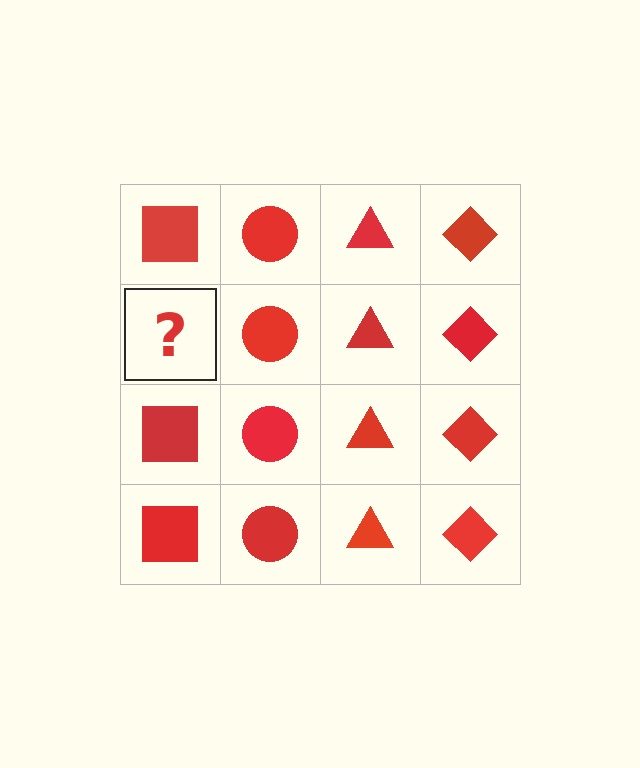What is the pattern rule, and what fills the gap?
The rule is that each column has a consistent shape. The gap should be filled with a red square.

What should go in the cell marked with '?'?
The missing cell should contain a red square.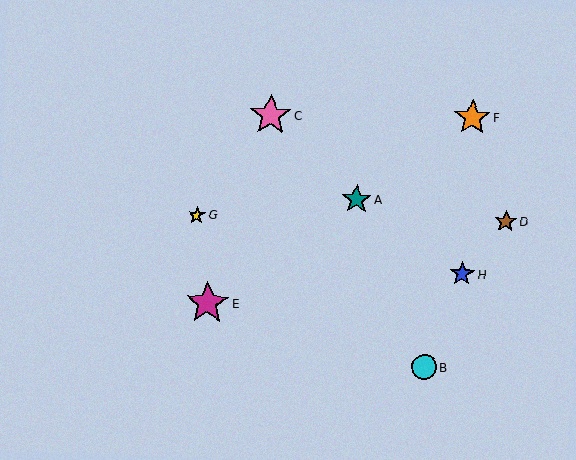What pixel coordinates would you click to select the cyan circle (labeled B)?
Click at (424, 367) to select the cyan circle B.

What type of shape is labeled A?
Shape A is a teal star.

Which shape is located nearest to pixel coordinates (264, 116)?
The pink star (labeled C) at (271, 115) is nearest to that location.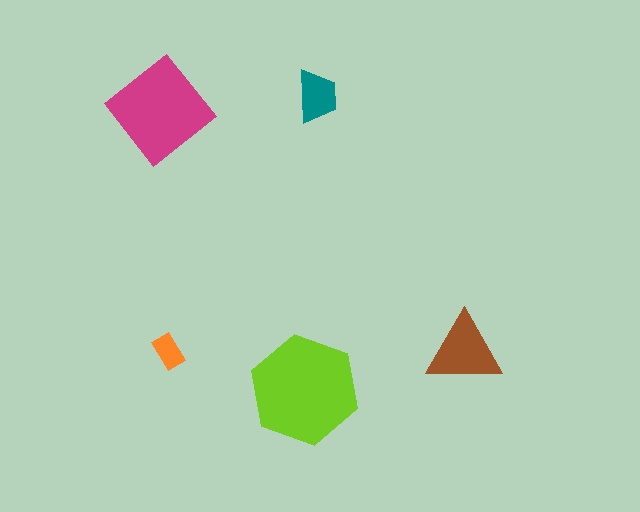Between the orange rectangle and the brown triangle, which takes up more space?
The brown triangle.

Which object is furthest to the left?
The magenta diamond is leftmost.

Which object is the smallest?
The orange rectangle.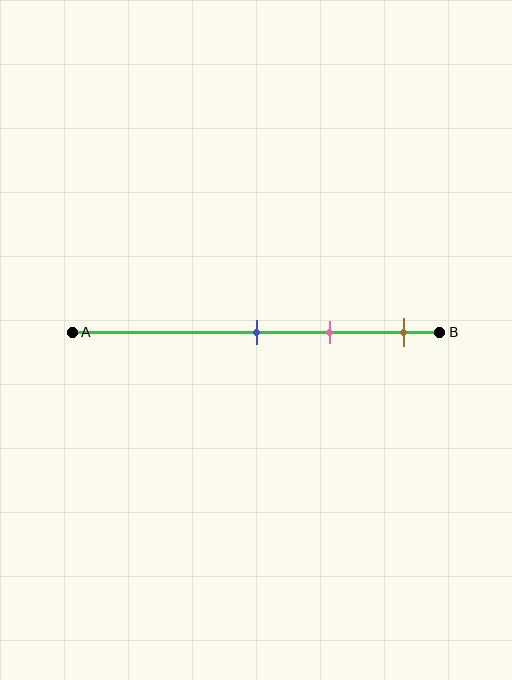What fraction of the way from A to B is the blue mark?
The blue mark is approximately 50% (0.5) of the way from A to B.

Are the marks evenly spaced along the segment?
Yes, the marks are approximately evenly spaced.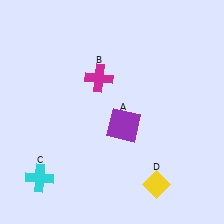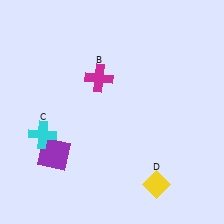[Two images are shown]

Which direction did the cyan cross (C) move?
The cyan cross (C) moved up.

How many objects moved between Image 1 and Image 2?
2 objects moved between the two images.